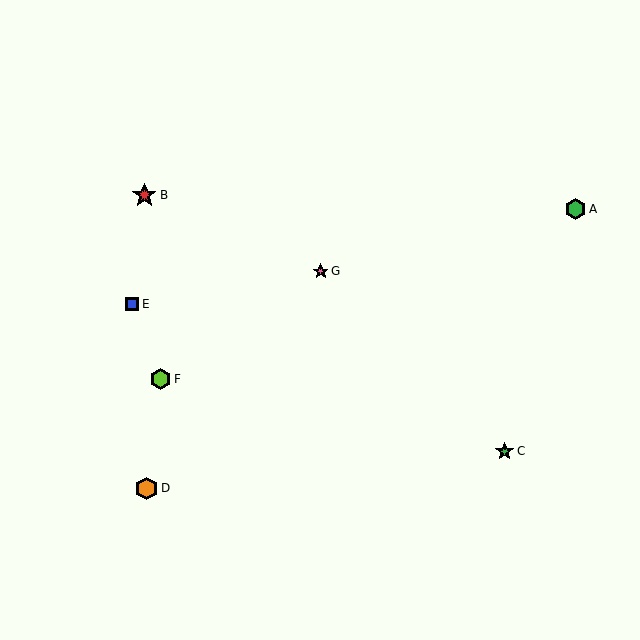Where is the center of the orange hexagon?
The center of the orange hexagon is at (147, 488).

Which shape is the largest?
The red star (labeled B) is the largest.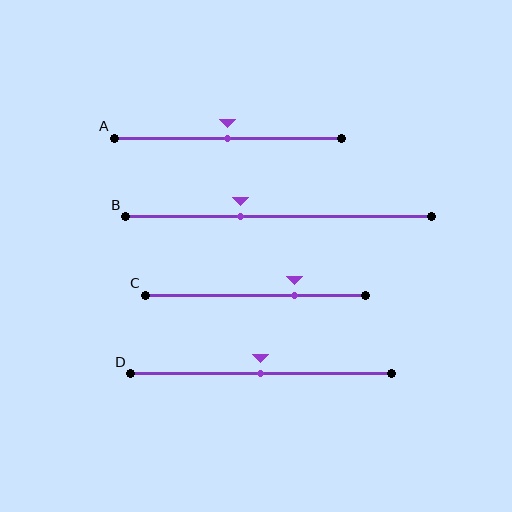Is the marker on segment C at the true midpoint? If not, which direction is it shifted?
No, the marker on segment C is shifted to the right by about 18% of the segment length.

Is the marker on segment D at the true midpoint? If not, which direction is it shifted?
Yes, the marker on segment D is at the true midpoint.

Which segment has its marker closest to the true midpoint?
Segment A has its marker closest to the true midpoint.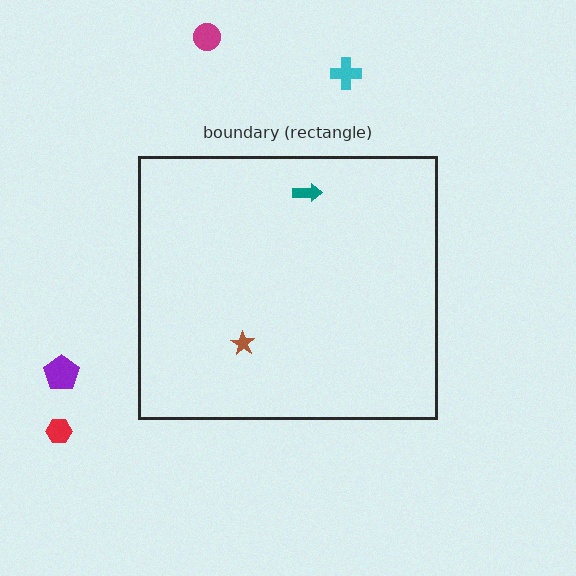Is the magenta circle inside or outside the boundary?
Outside.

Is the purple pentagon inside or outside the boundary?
Outside.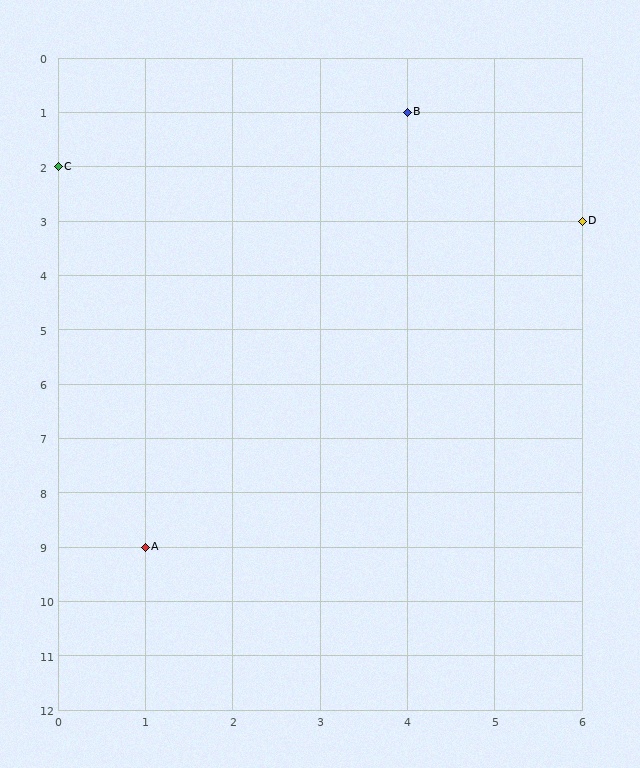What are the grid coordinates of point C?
Point C is at grid coordinates (0, 2).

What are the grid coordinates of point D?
Point D is at grid coordinates (6, 3).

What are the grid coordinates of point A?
Point A is at grid coordinates (1, 9).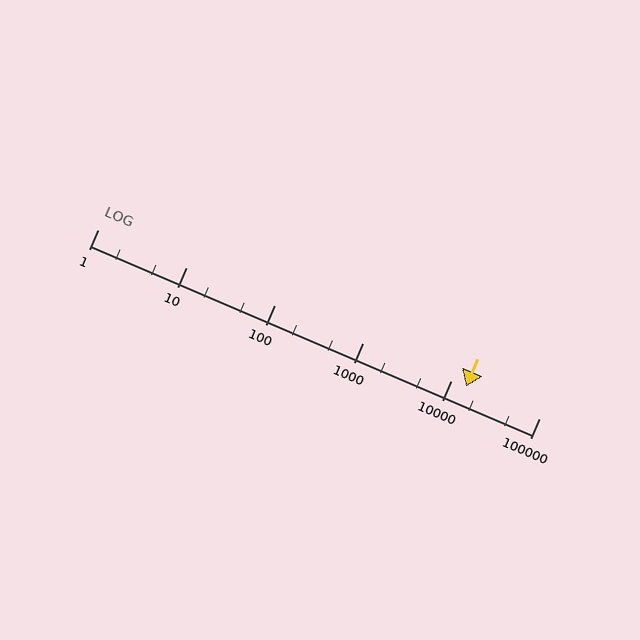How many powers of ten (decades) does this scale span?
The scale spans 5 decades, from 1 to 100000.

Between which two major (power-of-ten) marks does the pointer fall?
The pointer is between 10000 and 100000.